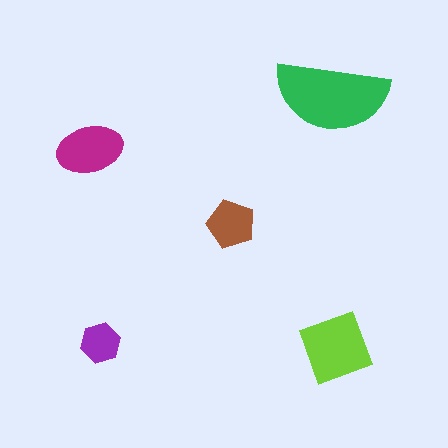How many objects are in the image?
There are 5 objects in the image.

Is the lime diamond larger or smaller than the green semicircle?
Smaller.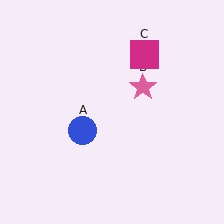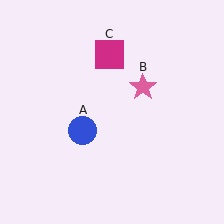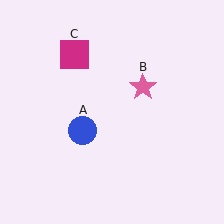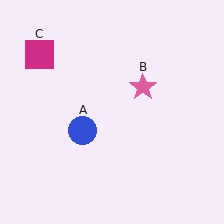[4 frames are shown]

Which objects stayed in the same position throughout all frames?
Blue circle (object A) and pink star (object B) remained stationary.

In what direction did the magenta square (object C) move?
The magenta square (object C) moved left.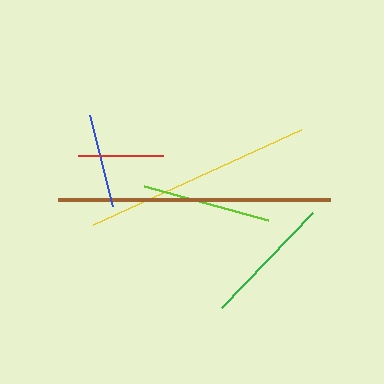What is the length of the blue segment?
The blue segment is approximately 93 pixels long.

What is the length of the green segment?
The green segment is approximately 132 pixels long.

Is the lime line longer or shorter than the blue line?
The lime line is longer than the blue line.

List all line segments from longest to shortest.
From longest to shortest: brown, yellow, green, lime, blue, red.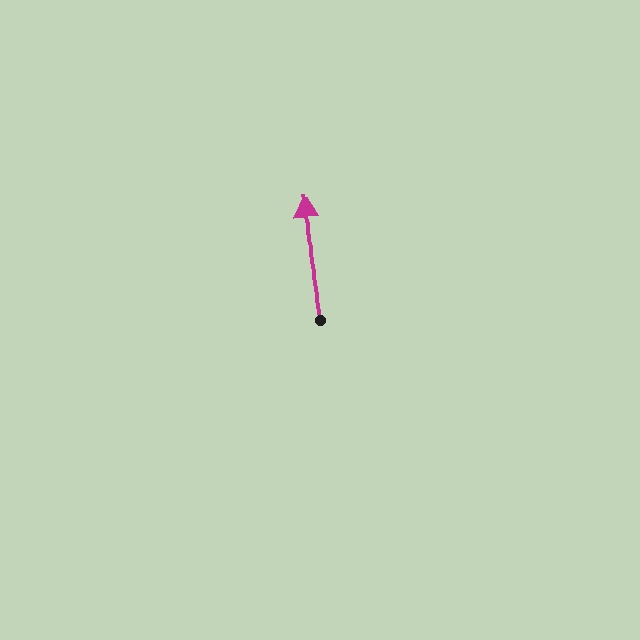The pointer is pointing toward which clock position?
Roughly 12 o'clock.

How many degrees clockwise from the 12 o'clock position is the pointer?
Approximately 355 degrees.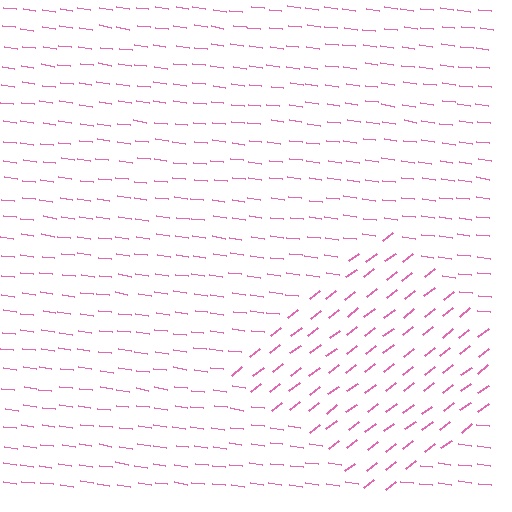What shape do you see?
I see a diamond.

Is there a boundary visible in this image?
Yes, there is a texture boundary formed by a change in line orientation.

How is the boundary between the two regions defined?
The boundary is defined purely by a change in line orientation (approximately 45 degrees difference). All lines are the same color and thickness.